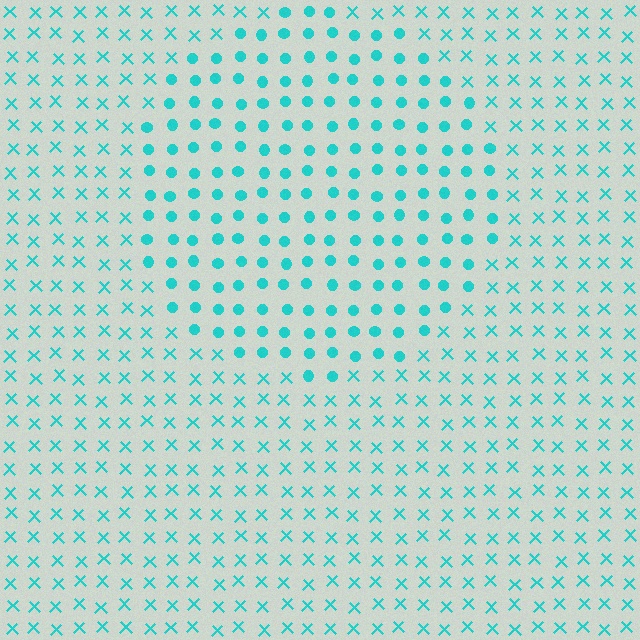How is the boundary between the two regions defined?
The boundary is defined by a change in element shape: circles inside vs. X marks outside. All elements share the same color and spacing.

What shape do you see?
I see a circle.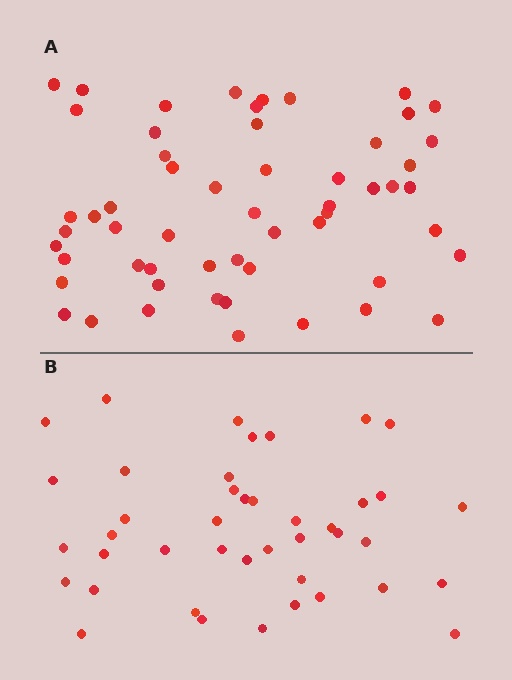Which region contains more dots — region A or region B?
Region A (the top region) has more dots.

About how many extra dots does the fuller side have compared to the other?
Region A has approximately 15 more dots than region B.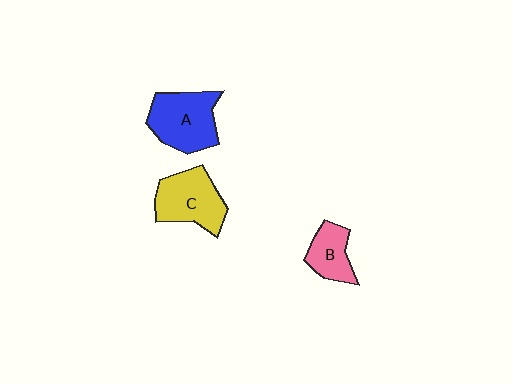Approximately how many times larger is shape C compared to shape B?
Approximately 1.6 times.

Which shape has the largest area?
Shape A (blue).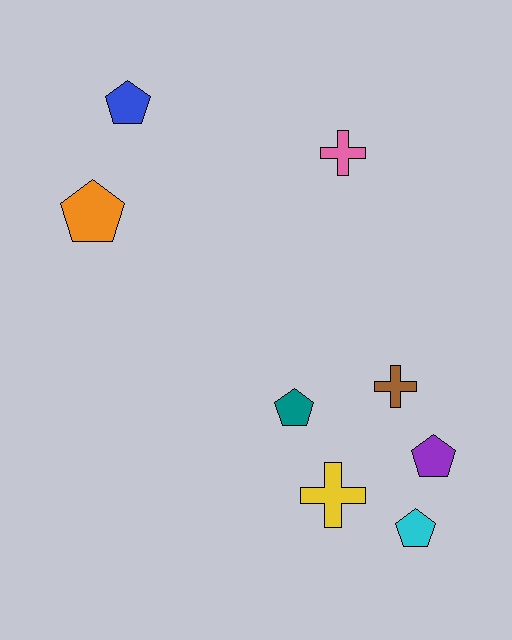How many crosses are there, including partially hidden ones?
There are 3 crosses.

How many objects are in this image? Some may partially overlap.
There are 8 objects.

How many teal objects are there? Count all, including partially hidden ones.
There is 1 teal object.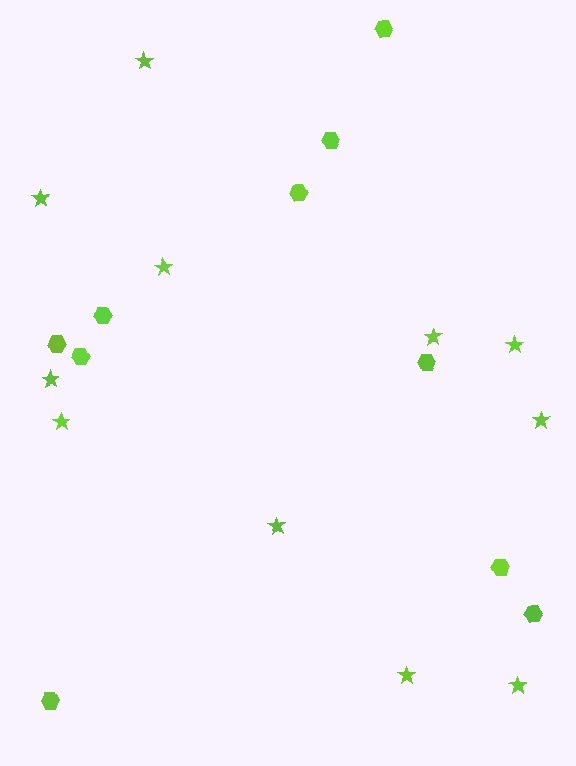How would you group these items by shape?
There are 2 groups: one group of hexagons (10) and one group of stars (11).